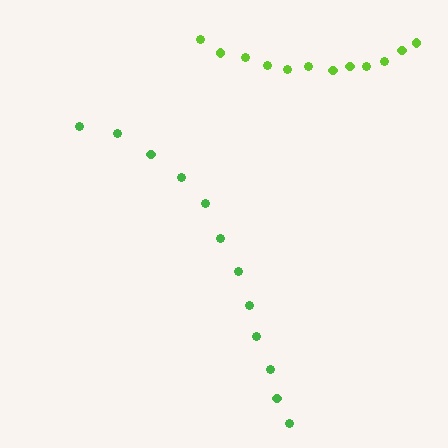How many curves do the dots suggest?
There are 2 distinct paths.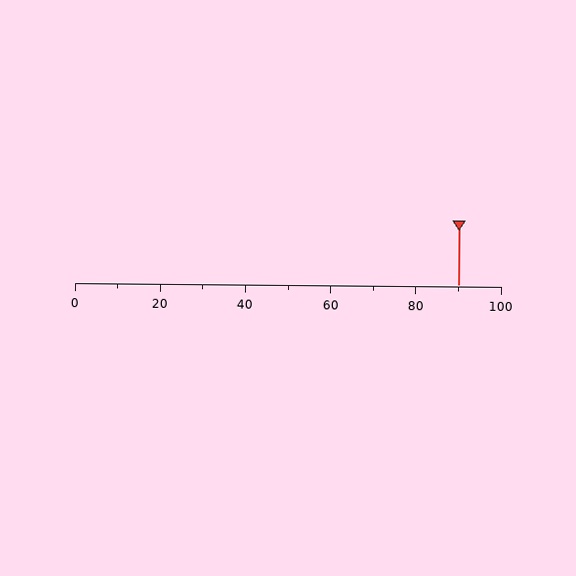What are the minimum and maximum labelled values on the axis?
The axis runs from 0 to 100.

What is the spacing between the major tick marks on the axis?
The major ticks are spaced 20 apart.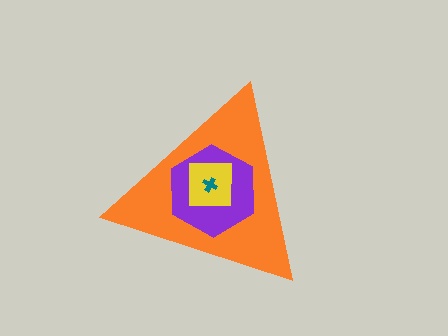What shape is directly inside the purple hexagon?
The yellow square.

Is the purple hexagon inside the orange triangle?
Yes.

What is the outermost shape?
The orange triangle.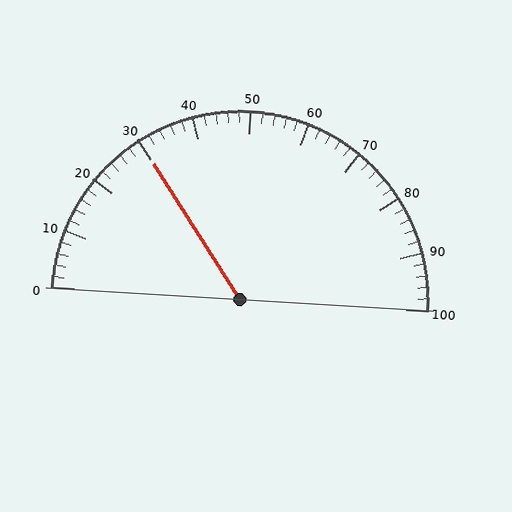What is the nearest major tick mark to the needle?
The nearest major tick mark is 30.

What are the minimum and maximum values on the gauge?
The gauge ranges from 0 to 100.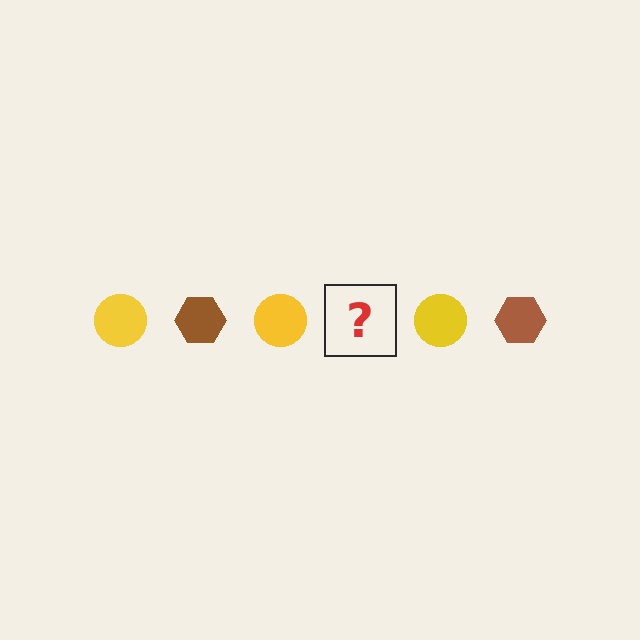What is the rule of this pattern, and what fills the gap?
The rule is that the pattern alternates between yellow circle and brown hexagon. The gap should be filled with a brown hexagon.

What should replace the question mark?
The question mark should be replaced with a brown hexagon.